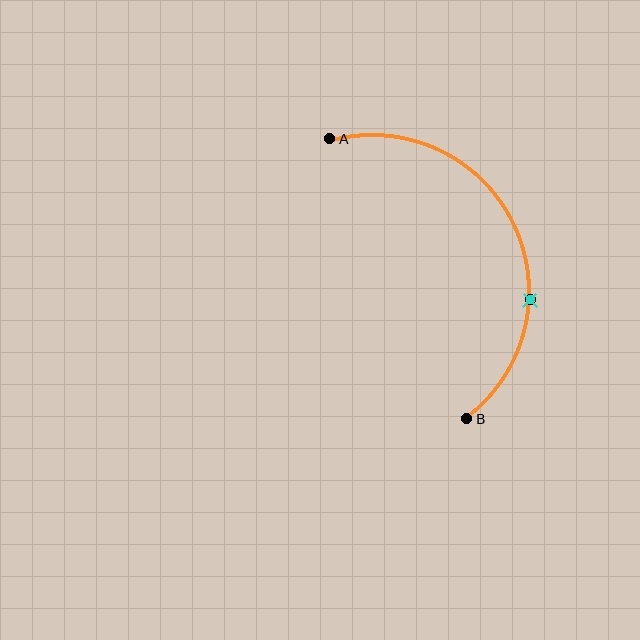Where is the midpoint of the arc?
The arc midpoint is the point on the curve farthest from the straight line joining A and B. It sits to the right of that line.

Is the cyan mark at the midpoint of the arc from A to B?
No. The cyan mark lies on the arc but is closer to endpoint B. The arc midpoint would be at the point on the curve equidistant along the arc from both A and B.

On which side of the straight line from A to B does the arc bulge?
The arc bulges to the right of the straight line connecting A and B.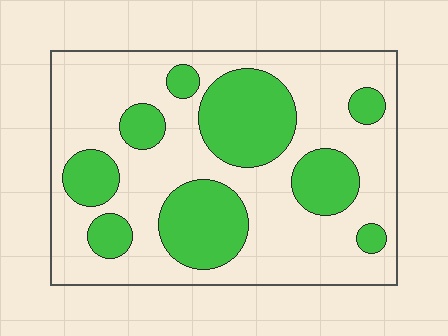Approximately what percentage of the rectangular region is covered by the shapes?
Approximately 35%.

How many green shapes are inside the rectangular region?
9.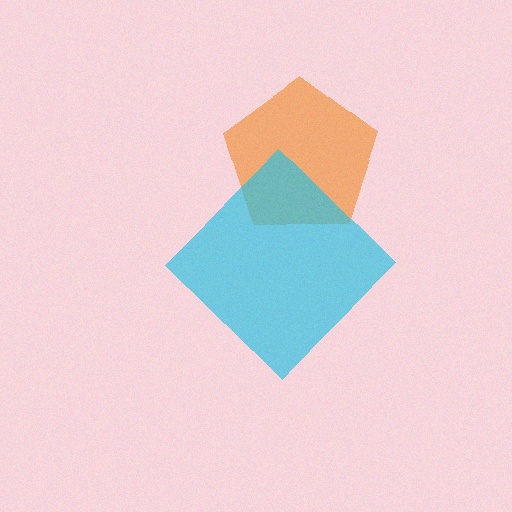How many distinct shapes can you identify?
There are 2 distinct shapes: an orange pentagon, a cyan diamond.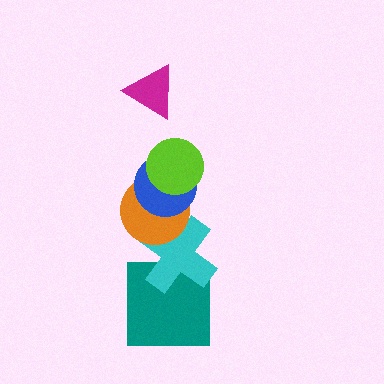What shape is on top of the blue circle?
The lime circle is on top of the blue circle.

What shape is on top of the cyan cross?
The orange circle is on top of the cyan cross.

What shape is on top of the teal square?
The cyan cross is on top of the teal square.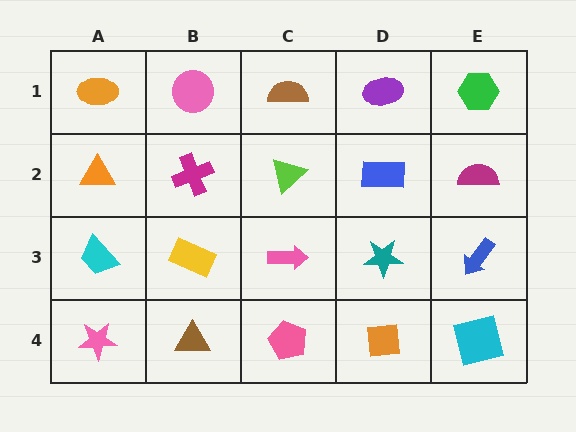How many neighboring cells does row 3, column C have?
4.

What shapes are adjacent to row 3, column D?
A blue rectangle (row 2, column D), an orange square (row 4, column D), a pink arrow (row 3, column C), a blue arrow (row 3, column E).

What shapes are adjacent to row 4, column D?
A teal star (row 3, column D), a pink pentagon (row 4, column C), a cyan square (row 4, column E).